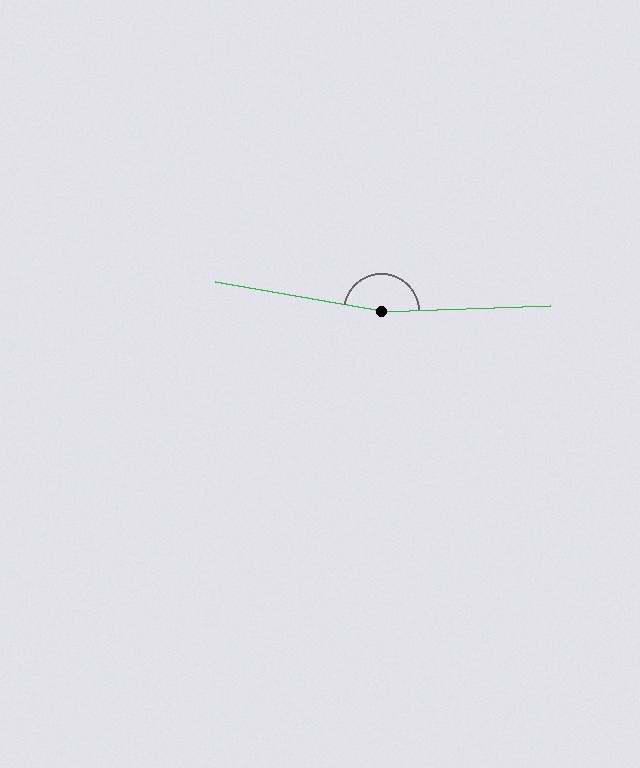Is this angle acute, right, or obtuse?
It is obtuse.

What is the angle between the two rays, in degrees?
Approximately 168 degrees.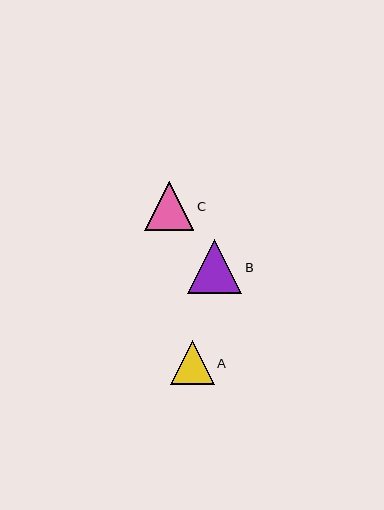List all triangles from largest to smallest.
From largest to smallest: B, C, A.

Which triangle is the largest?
Triangle B is the largest with a size of approximately 55 pixels.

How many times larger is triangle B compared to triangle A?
Triangle B is approximately 1.3 times the size of triangle A.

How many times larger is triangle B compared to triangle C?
Triangle B is approximately 1.1 times the size of triangle C.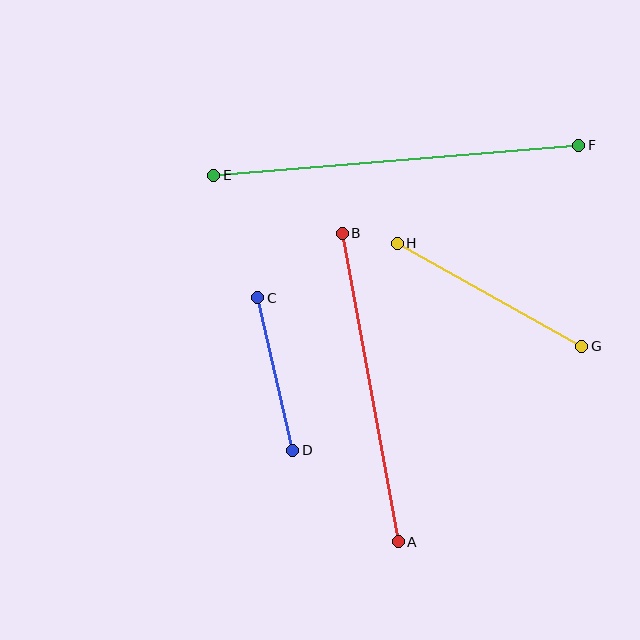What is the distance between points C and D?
The distance is approximately 156 pixels.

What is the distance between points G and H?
The distance is approximately 211 pixels.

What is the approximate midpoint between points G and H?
The midpoint is at approximately (489, 295) pixels.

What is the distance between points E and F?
The distance is approximately 366 pixels.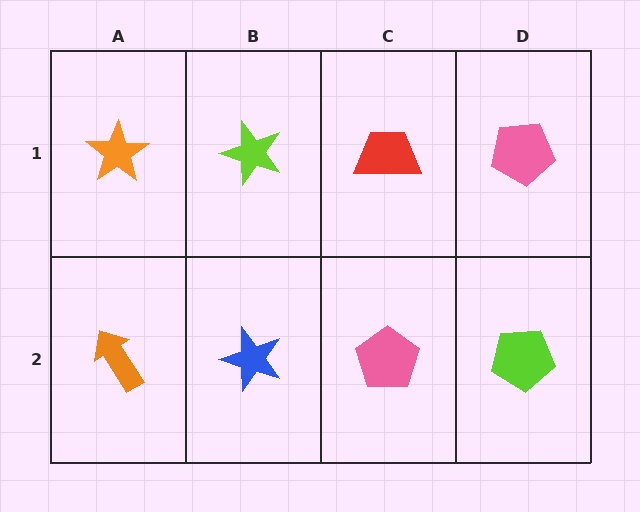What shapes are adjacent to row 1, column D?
A lime pentagon (row 2, column D), a red trapezoid (row 1, column C).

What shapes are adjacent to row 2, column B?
A lime star (row 1, column B), an orange arrow (row 2, column A), a pink pentagon (row 2, column C).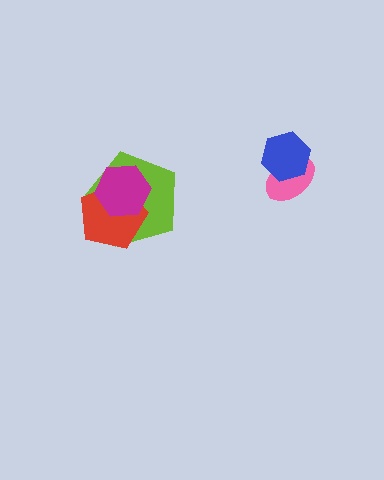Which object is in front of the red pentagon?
The magenta hexagon is in front of the red pentagon.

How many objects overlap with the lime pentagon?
2 objects overlap with the lime pentagon.